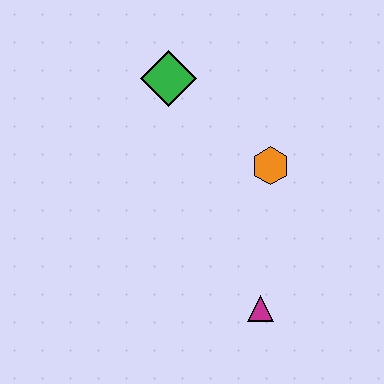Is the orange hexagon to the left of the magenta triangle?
No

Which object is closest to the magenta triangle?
The orange hexagon is closest to the magenta triangle.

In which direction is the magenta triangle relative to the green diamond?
The magenta triangle is below the green diamond.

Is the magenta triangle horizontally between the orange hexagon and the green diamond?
Yes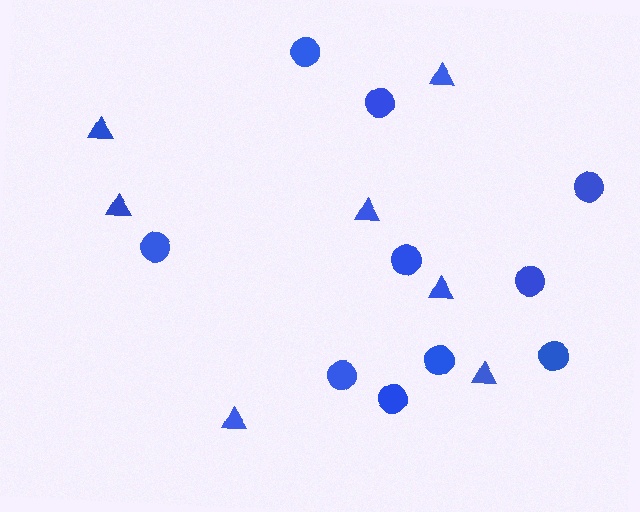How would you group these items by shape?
There are 2 groups: one group of triangles (7) and one group of circles (10).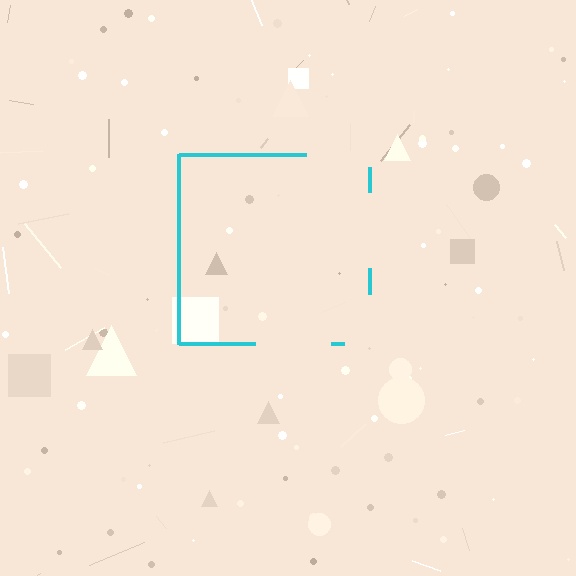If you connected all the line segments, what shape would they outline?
They would outline a square.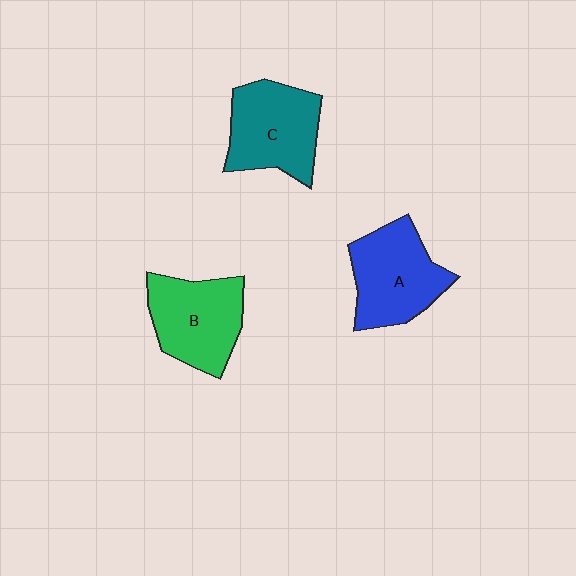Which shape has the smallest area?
Shape B (green).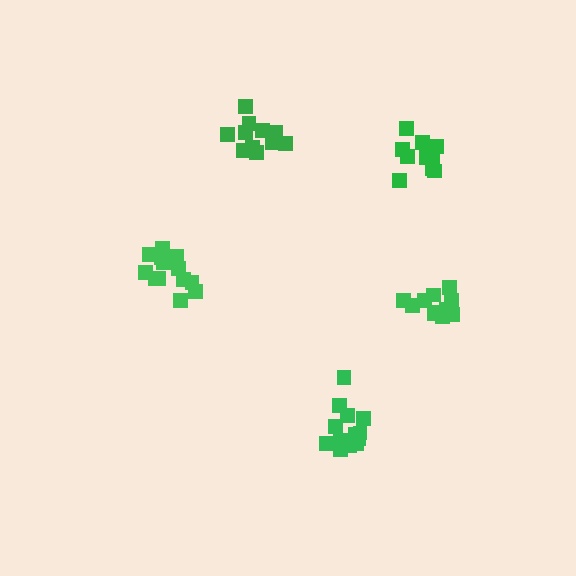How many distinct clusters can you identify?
There are 5 distinct clusters.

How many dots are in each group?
Group 1: 12 dots, Group 2: 12 dots, Group 3: 14 dots, Group 4: 13 dots, Group 5: 10 dots (61 total).